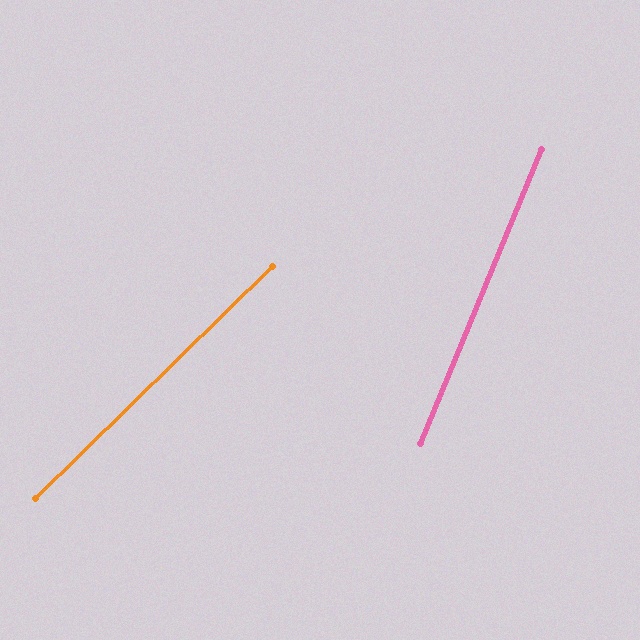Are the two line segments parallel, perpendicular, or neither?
Neither parallel nor perpendicular — they differ by about 23°.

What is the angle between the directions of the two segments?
Approximately 23 degrees.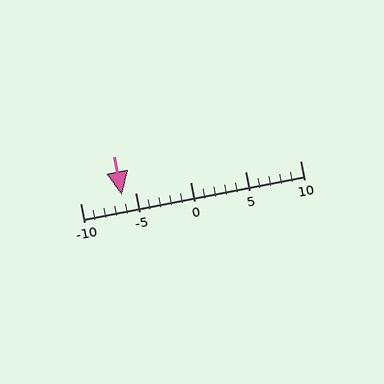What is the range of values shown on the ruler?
The ruler shows values from -10 to 10.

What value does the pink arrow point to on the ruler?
The pink arrow points to approximately -6.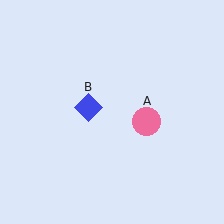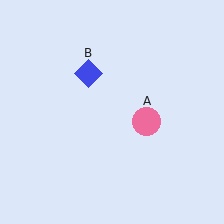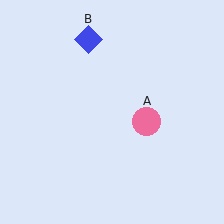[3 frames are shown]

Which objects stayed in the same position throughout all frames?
Pink circle (object A) remained stationary.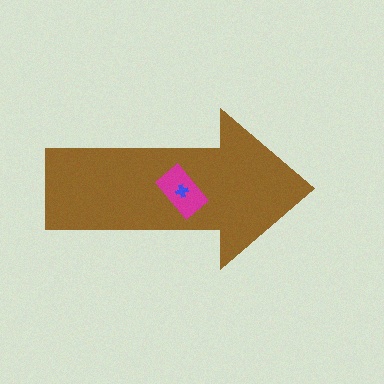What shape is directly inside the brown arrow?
The magenta rectangle.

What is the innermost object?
The blue cross.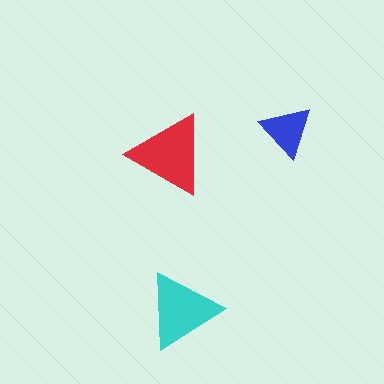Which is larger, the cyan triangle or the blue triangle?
The cyan one.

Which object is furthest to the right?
The blue triangle is rightmost.